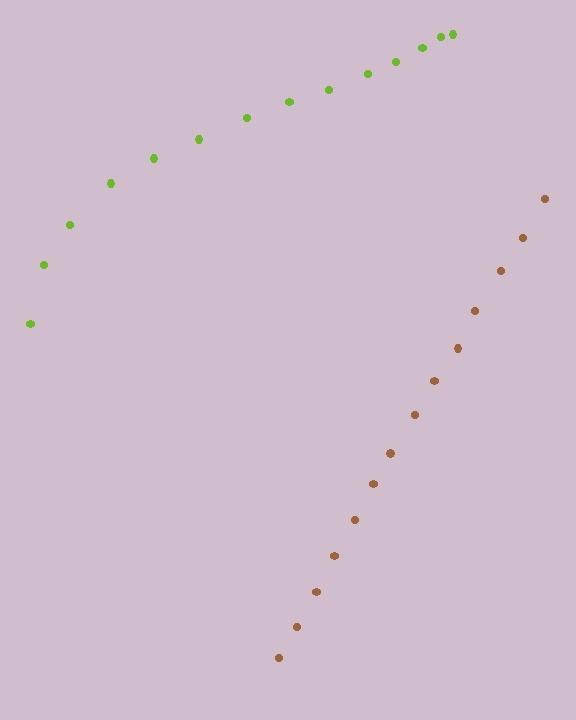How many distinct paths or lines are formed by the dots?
There are 2 distinct paths.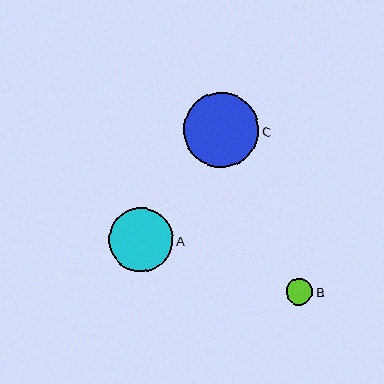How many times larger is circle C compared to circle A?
Circle C is approximately 1.2 times the size of circle A.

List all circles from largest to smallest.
From largest to smallest: C, A, B.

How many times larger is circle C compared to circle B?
Circle C is approximately 2.8 times the size of circle B.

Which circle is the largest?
Circle C is the largest with a size of approximately 75 pixels.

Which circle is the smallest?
Circle B is the smallest with a size of approximately 27 pixels.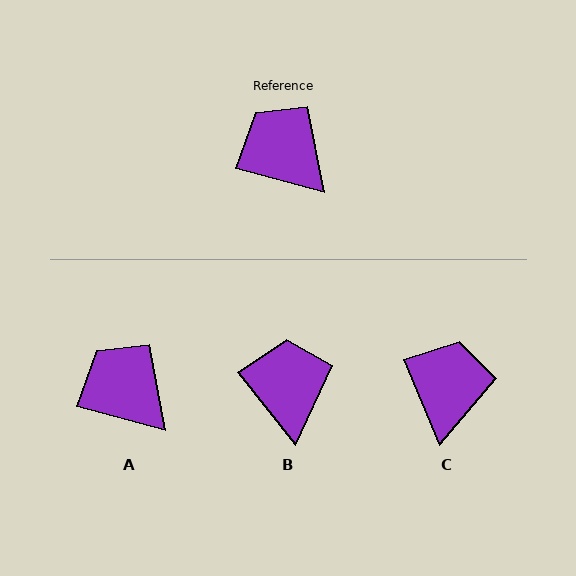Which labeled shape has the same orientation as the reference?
A.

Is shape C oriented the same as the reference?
No, it is off by about 52 degrees.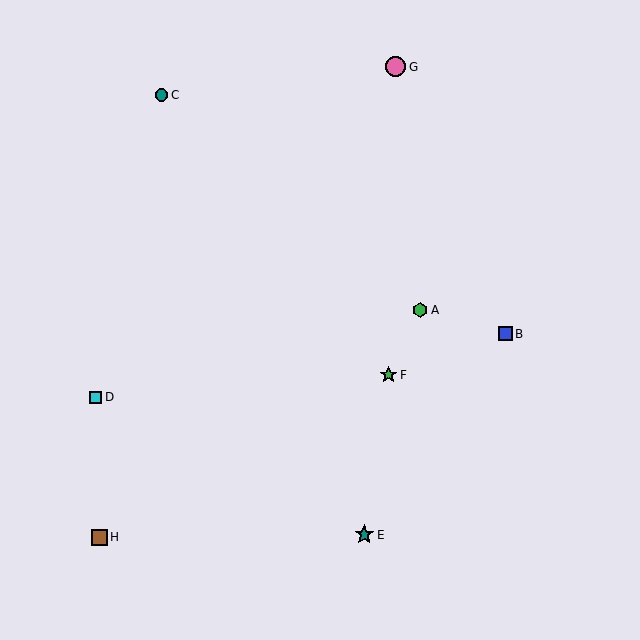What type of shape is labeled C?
Shape C is a teal circle.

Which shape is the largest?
The pink circle (labeled G) is the largest.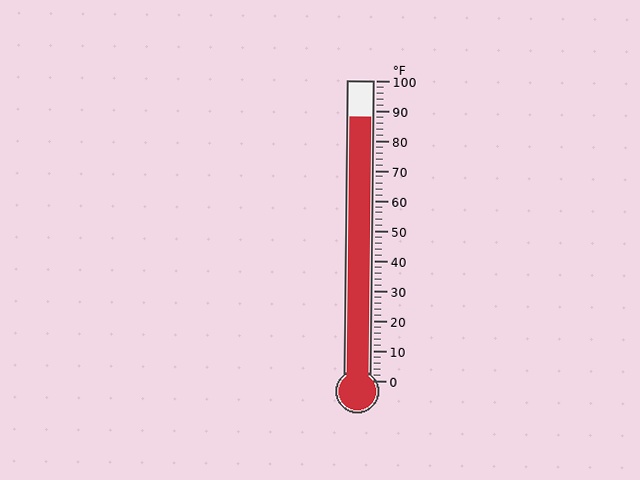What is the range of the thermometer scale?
The thermometer scale ranges from 0°F to 100°F.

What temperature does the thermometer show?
The thermometer shows approximately 88°F.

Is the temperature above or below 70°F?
The temperature is above 70°F.